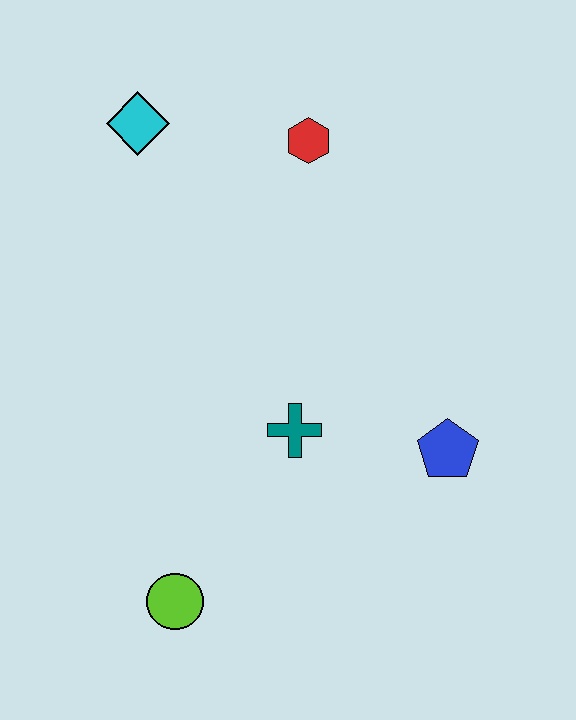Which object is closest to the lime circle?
The teal cross is closest to the lime circle.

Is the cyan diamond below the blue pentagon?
No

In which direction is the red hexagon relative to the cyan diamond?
The red hexagon is to the right of the cyan diamond.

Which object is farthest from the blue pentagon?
The cyan diamond is farthest from the blue pentagon.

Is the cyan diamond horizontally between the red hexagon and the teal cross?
No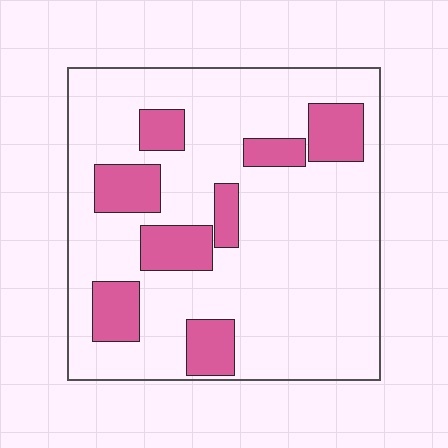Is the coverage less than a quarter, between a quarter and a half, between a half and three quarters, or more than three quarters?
Less than a quarter.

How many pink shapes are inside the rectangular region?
8.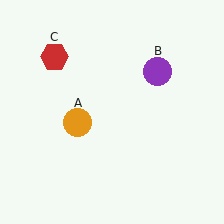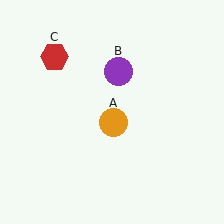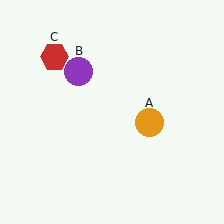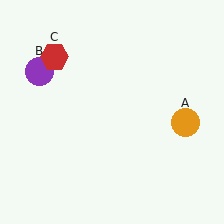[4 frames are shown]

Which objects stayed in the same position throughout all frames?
Red hexagon (object C) remained stationary.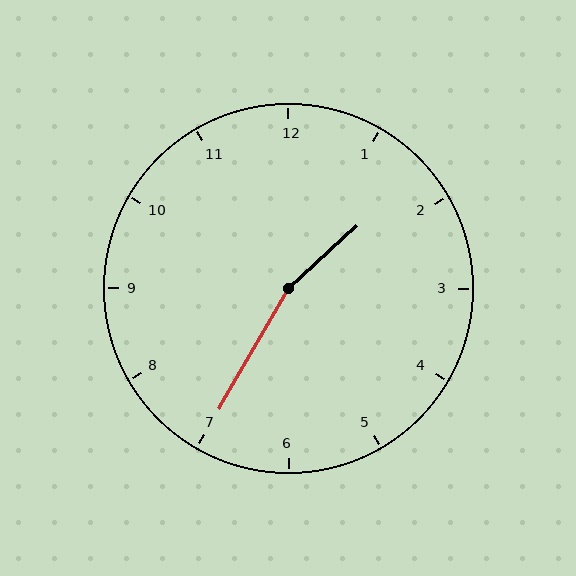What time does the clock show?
1:35.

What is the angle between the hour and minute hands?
Approximately 162 degrees.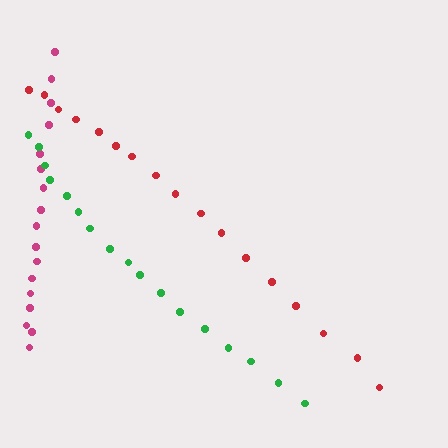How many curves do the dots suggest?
There are 3 distinct paths.